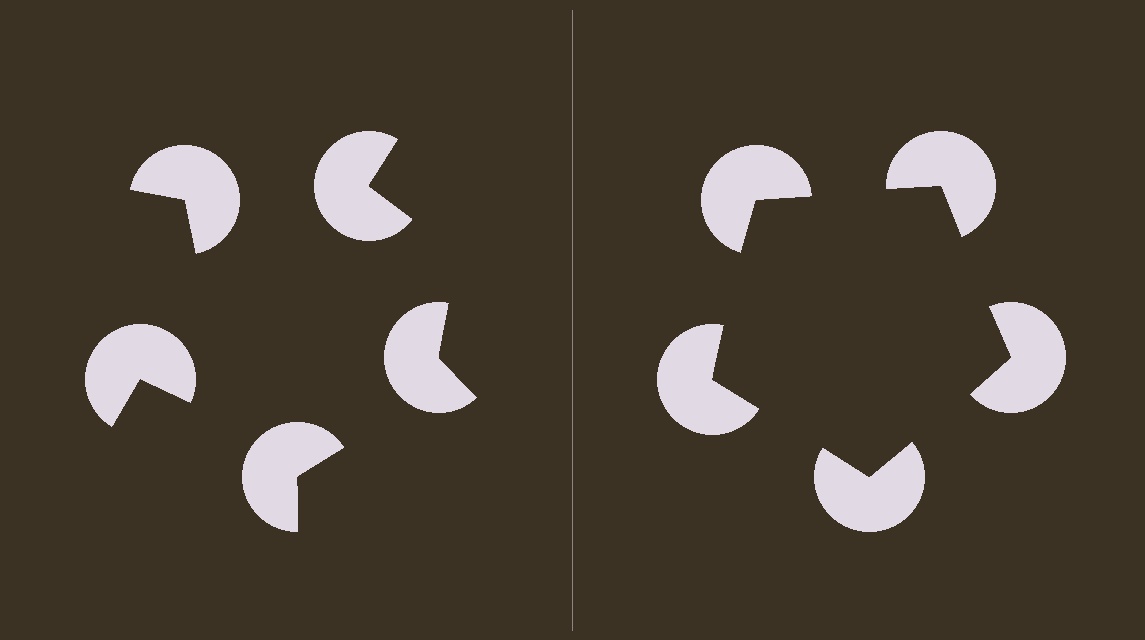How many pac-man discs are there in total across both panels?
10 — 5 on each side.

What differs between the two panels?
The pac-man discs are positioned identically on both sides; only the wedge orientations differ. On the right they align to a pentagon; on the left they are misaligned.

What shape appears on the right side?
An illusory pentagon.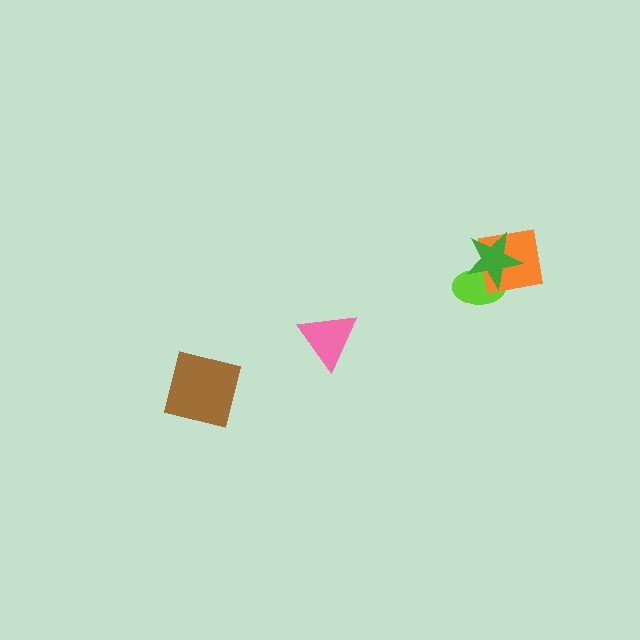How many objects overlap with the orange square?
2 objects overlap with the orange square.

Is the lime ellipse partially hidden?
Yes, it is partially covered by another shape.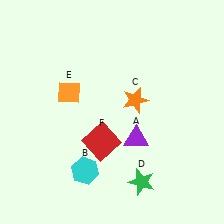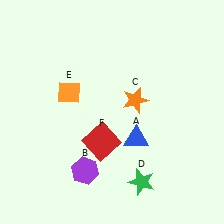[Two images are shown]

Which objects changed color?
A changed from purple to blue. B changed from cyan to purple.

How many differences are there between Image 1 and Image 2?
There are 2 differences between the two images.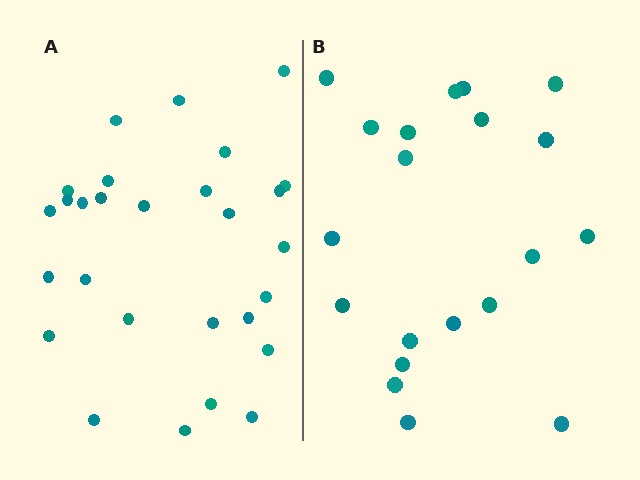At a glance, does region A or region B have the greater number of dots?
Region A (the left region) has more dots.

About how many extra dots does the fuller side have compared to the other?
Region A has roughly 8 or so more dots than region B.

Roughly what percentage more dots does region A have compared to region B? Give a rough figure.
About 40% more.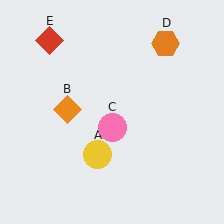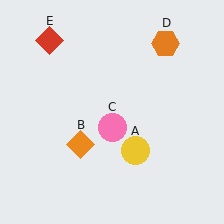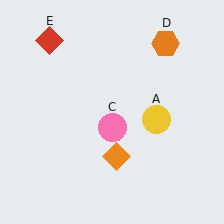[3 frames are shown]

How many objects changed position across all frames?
2 objects changed position: yellow circle (object A), orange diamond (object B).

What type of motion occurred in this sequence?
The yellow circle (object A), orange diamond (object B) rotated counterclockwise around the center of the scene.